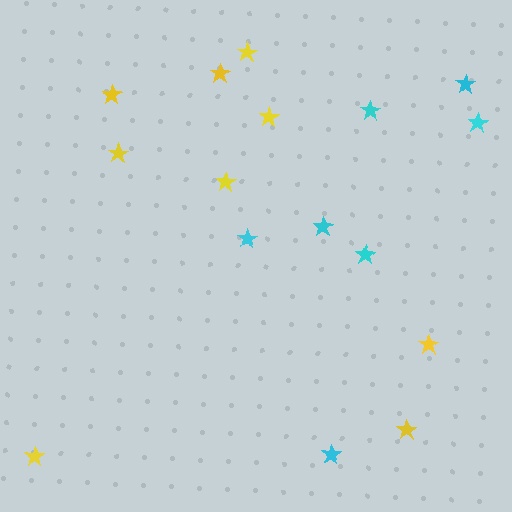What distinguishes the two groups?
There are 2 groups: one group of cyan stars (7) and one group of yellow stars (9).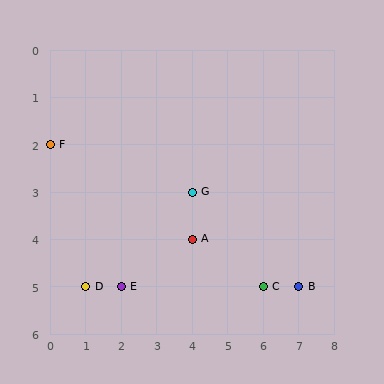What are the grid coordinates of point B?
Point B is at grid coordinates (7, 5).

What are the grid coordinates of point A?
Point A is at grid coordinates (4, 4).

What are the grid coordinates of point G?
Point G is at grid coordinates (4, 3).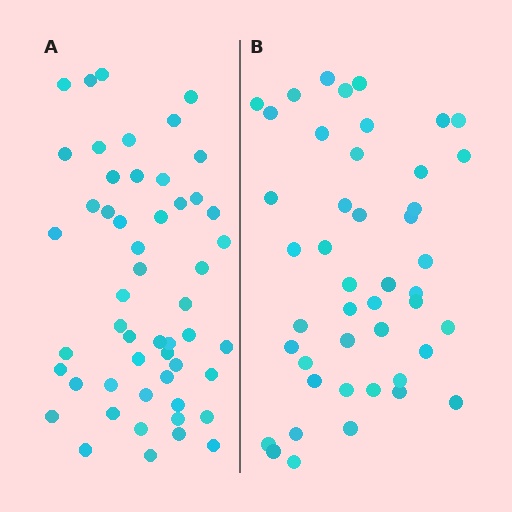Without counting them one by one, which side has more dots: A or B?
Region A (the left region) has more dots.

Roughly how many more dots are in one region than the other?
Region A has roughly 8 or so more dots than region B.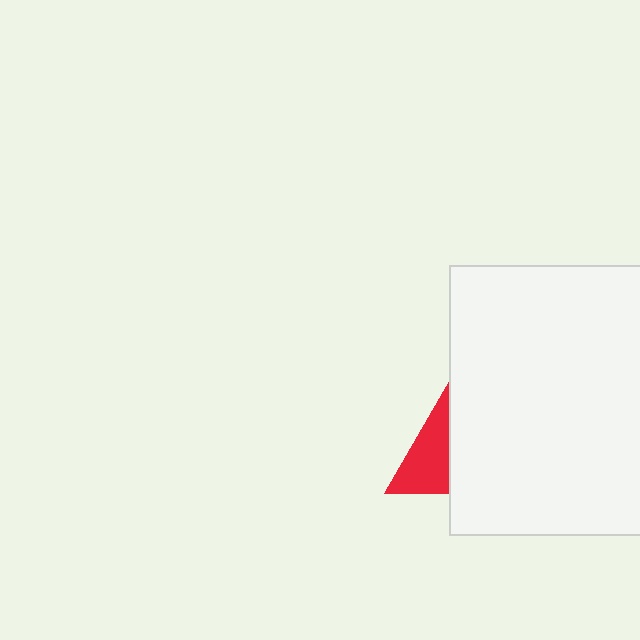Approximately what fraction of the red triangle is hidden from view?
Roughly 51% of the red triangle is hidden behind the white rectangle.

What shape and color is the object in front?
The object in front is a white rectangle.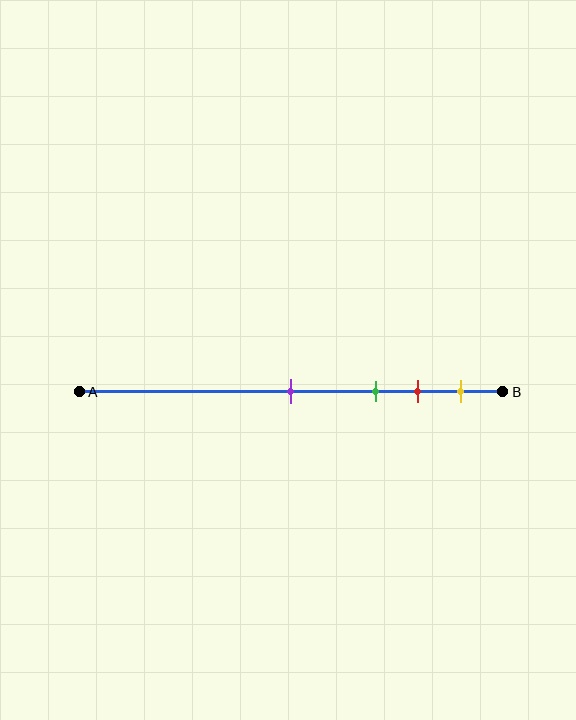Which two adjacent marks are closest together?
The red and yellow marks are the closest adjacent pair.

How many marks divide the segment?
There are 4 marks dividing the segment.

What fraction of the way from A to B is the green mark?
The green mark is approximately 70% (0.7) of the way from A to B.